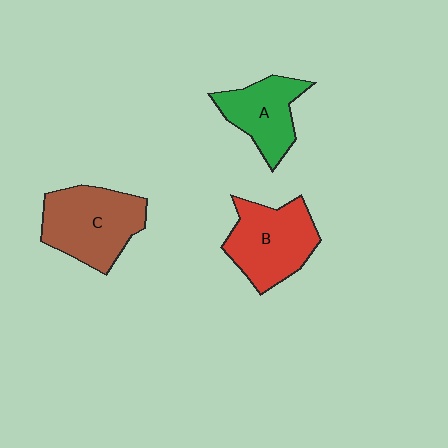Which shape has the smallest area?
Shape A (green).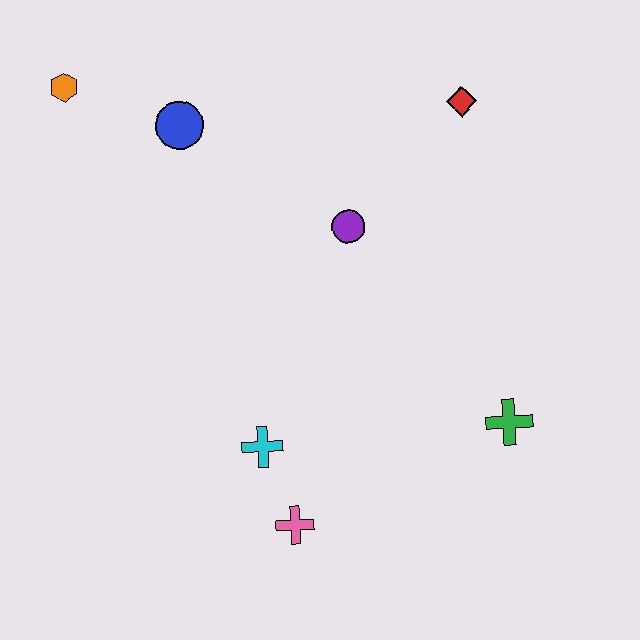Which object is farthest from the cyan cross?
The orange hexagon is farthest from the cyan cross.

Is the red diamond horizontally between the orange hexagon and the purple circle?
No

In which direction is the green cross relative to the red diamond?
The green cross is below the red diamond.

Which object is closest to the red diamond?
The purple circle is closest to the red diamond.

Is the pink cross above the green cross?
No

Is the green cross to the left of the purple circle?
No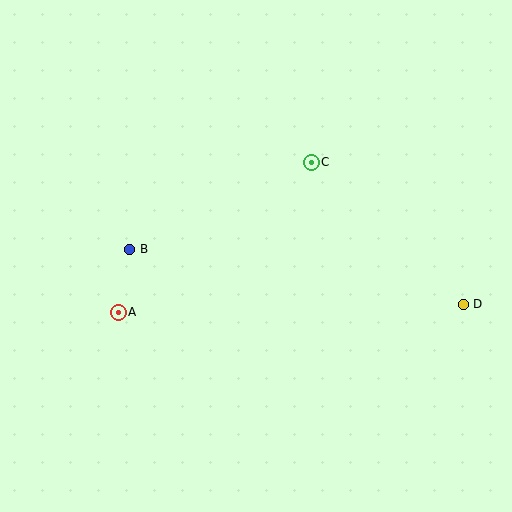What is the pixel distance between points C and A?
The distance between C and A is 244 pixels.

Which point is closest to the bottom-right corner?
Point D is closest to the bottom-right corner.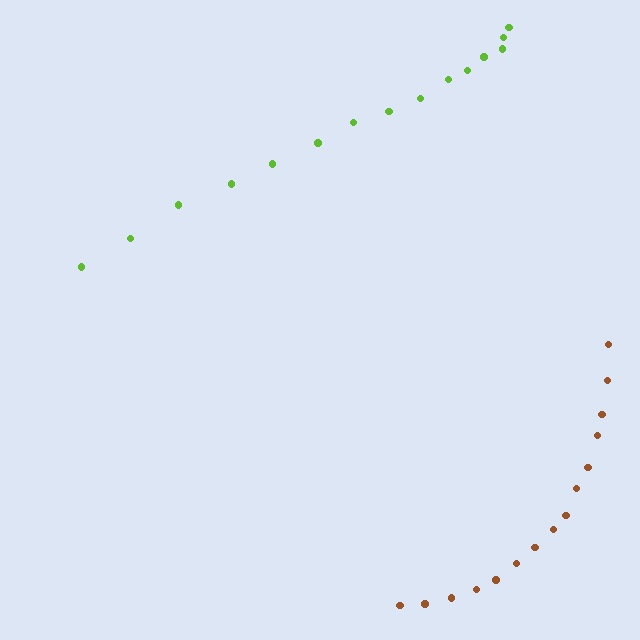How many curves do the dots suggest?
There are 2 distinct paths.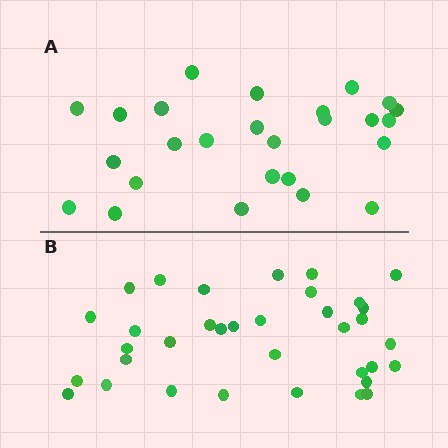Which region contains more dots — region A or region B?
Region B (the bottom region) has more dots.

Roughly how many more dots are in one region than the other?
Region B has roughly 8 or so more dots than region A.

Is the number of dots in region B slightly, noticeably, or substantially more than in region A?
Region B has noticeably more, but not dramatically so. The ratio is roughly 1.3 to 1.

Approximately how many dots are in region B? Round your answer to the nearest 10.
About 40 dots. (The exact count is 35, which rounds to 40.)